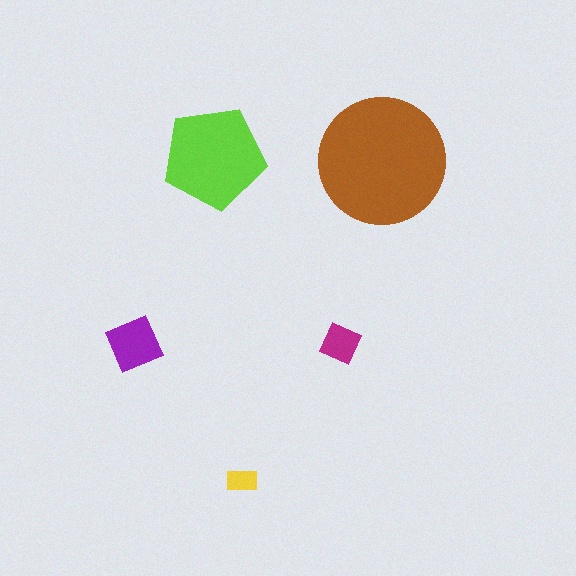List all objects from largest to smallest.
The brown circle, the lime pentagon, the purple square, the magenta diamond, the yellow rectangle.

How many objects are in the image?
There are 5 objects in the image.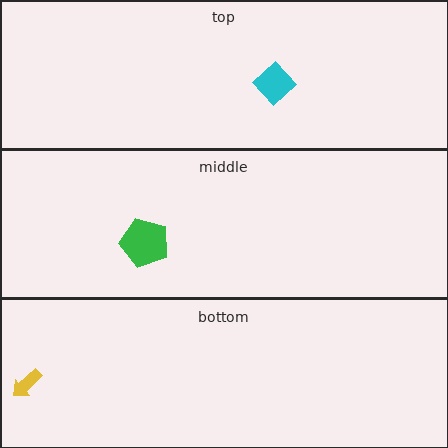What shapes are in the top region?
The cyan diamond.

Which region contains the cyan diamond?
The top region.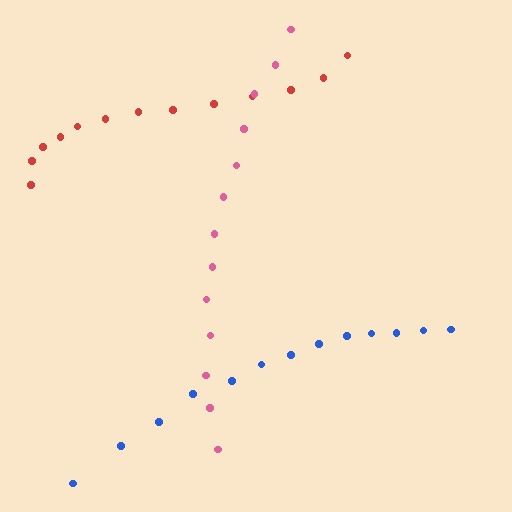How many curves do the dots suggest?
There are 3 distinct paths.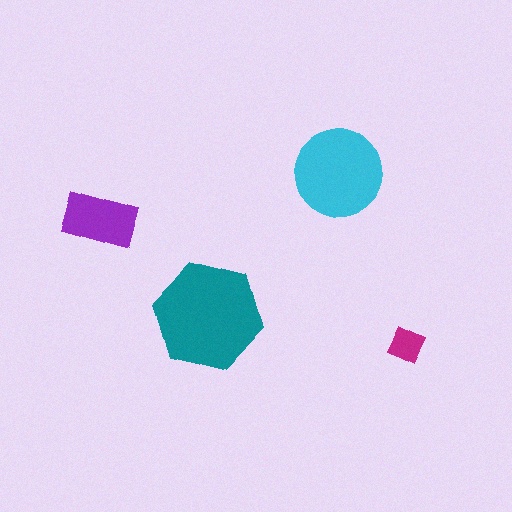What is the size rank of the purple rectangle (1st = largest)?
3rd.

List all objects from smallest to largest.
The magenta diamond, the purple rectangle, the cyan circle, the teal hexagon.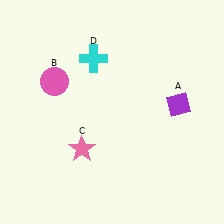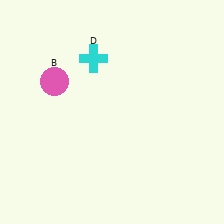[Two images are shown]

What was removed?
The purple diamond (A), the pink star (C) were removed in Image 2.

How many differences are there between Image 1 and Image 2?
There are 2 differences between the two images.